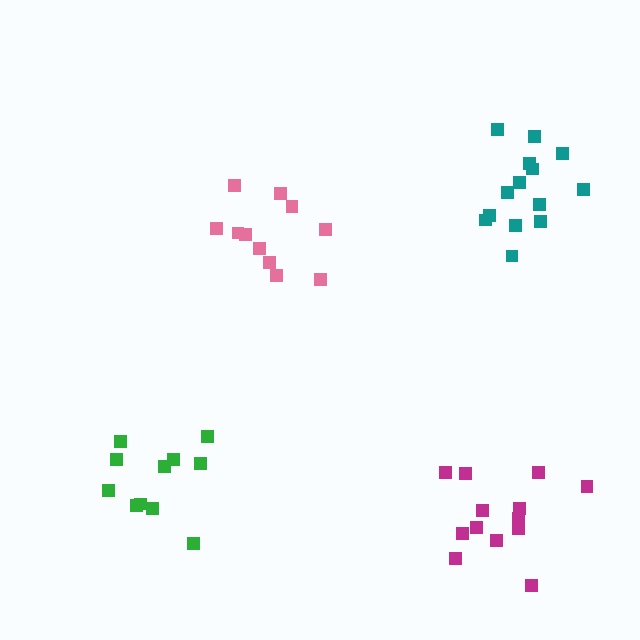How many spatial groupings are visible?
There are 4 spatial groupings.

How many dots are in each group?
Group 1: 11 dots, Group 2: 13 dots, Group 3: 14 dots, Group 4: 11 dots (49 total).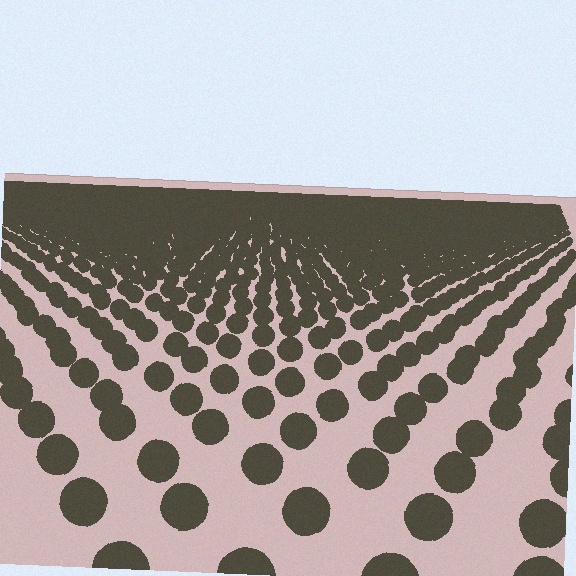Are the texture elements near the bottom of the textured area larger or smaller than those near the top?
Larger. Near the bottom, elements are closer to the viewer and appear at a bigger on-screen size.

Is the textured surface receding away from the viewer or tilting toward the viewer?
The surface is receding away from the viewer. Texture elements get smaller and denser toward the top.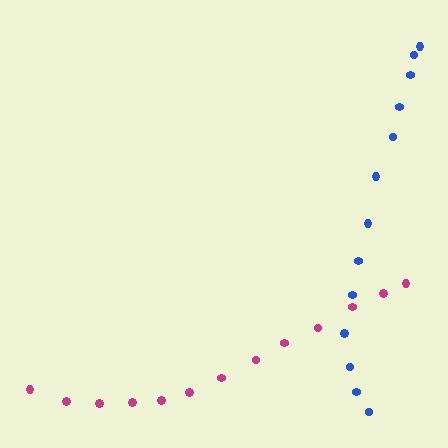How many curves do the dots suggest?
There are 2 distinct paths.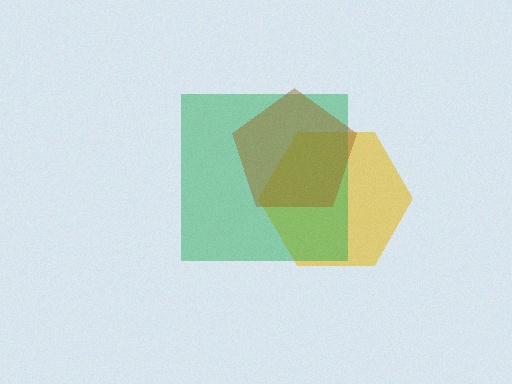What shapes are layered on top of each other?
The layered shapes are: a yellow hexagon, a green square, a brown pentagon.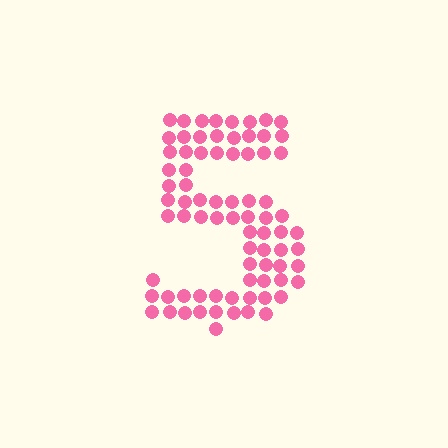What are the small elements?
The small elements are circles.